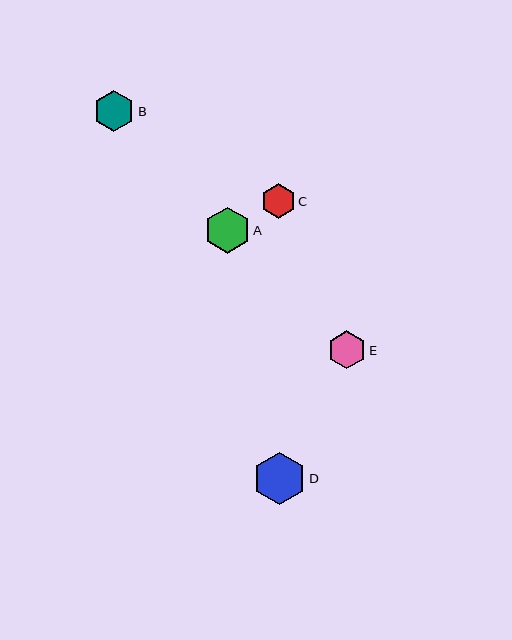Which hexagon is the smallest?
Hexagon C is the smallest with a size of approximately 34 pixels.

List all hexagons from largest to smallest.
From largest to smallest: D, A, B, E, C.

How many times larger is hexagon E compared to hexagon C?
Hexagon E is approximately 1.1 times the size of hexagon C.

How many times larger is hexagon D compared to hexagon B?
Hexagon D is approximately 1.3 times the size of hexagon B.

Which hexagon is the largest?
Hexagon D is the largest with a size of approximately 52 pixels.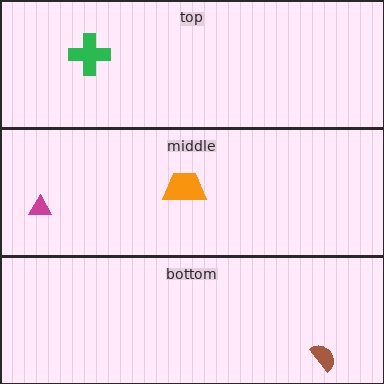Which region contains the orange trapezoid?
The middle region.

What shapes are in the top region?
The green cross.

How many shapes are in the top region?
1.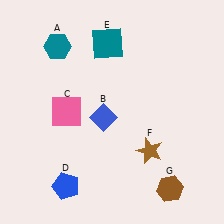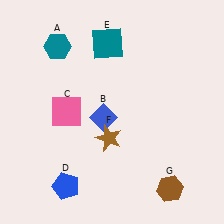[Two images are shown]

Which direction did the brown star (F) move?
The brown star (F) moved left.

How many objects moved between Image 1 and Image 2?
1 object moved between the two images.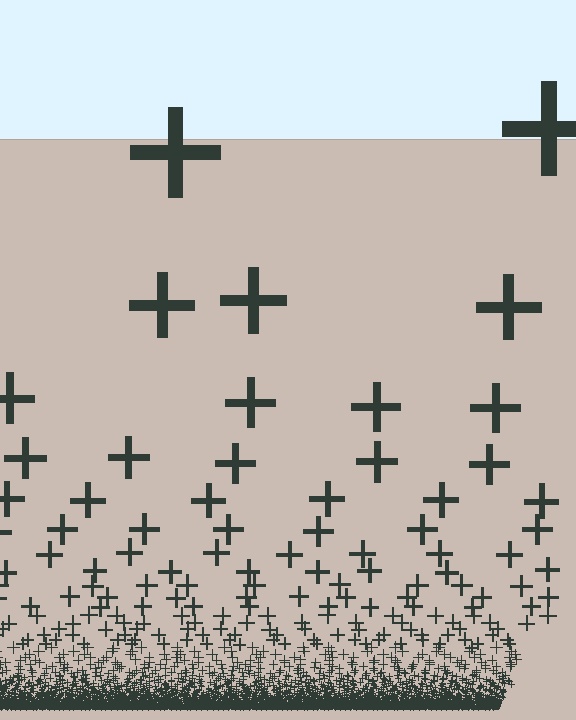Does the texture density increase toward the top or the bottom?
Density increases toward the bottom.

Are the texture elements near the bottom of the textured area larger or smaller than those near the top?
Smaller. The gradient is inverted — elements near the bottom are smaller and denser.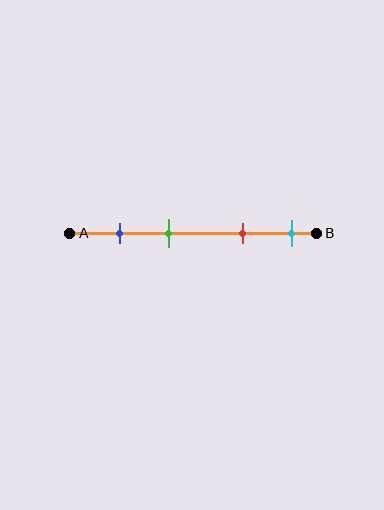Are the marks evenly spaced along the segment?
No, the marks are not evenly spaced.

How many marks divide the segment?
There are 4 marks dividing the segment.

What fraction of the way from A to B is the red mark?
The red mark is approximately 70% (0.7) of the way from A to B.